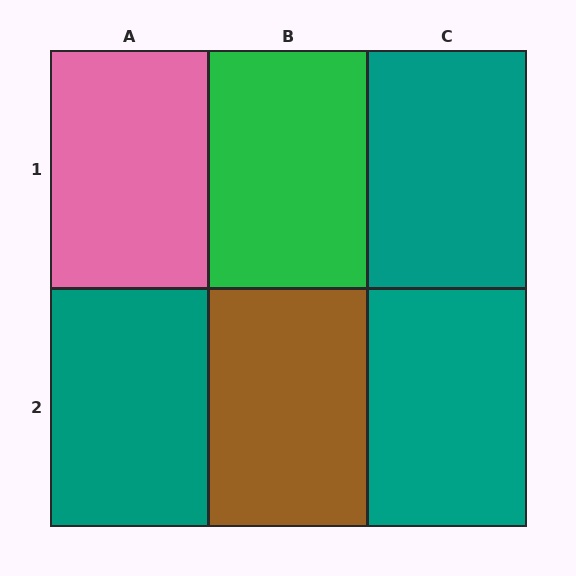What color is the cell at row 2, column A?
Teal.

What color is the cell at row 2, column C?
Teal.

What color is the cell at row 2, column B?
Brown.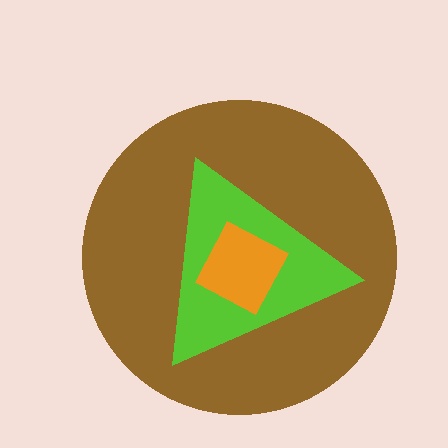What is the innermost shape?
The orange square.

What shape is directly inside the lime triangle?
The orange square.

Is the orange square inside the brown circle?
Yes.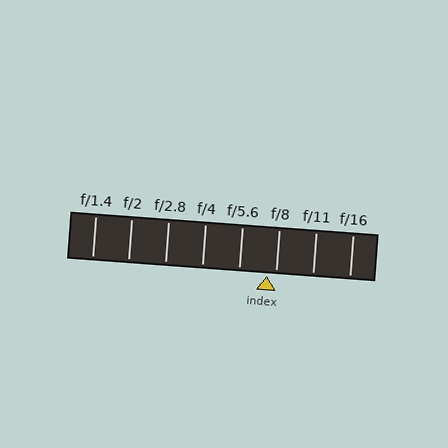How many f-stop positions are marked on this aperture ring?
There are 8 f-stop positions marked.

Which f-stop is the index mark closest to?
The index mark is closest to f/8.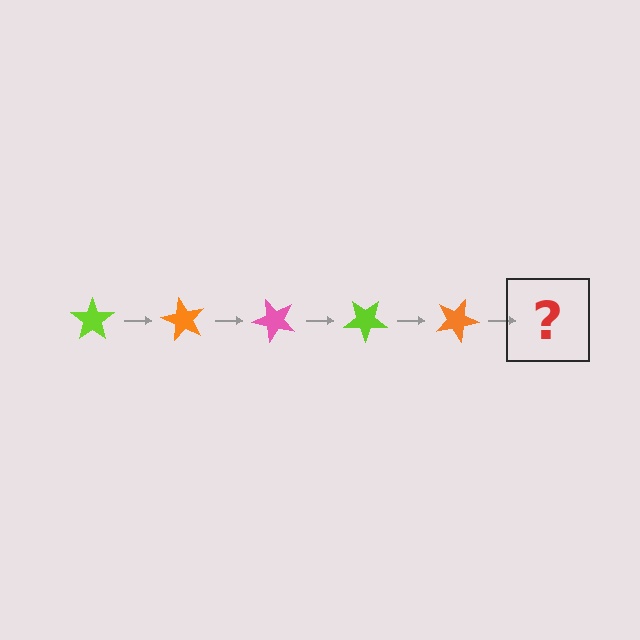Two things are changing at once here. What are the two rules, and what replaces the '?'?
The two rules are that it rotates 60 degrees each step and the color cycles through lime, orange, and pink. The '?' should be a pink star, rotated 300 degrees from the start.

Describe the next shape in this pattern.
It should be a pink star, rotated 300 degrees from the start.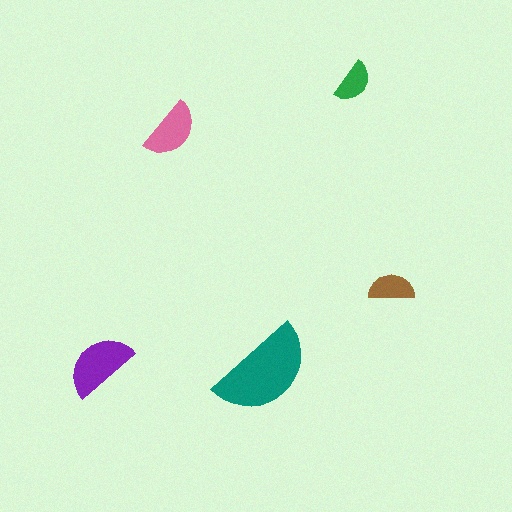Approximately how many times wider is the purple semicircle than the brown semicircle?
About 1.5 times wider.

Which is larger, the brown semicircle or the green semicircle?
The brown one.